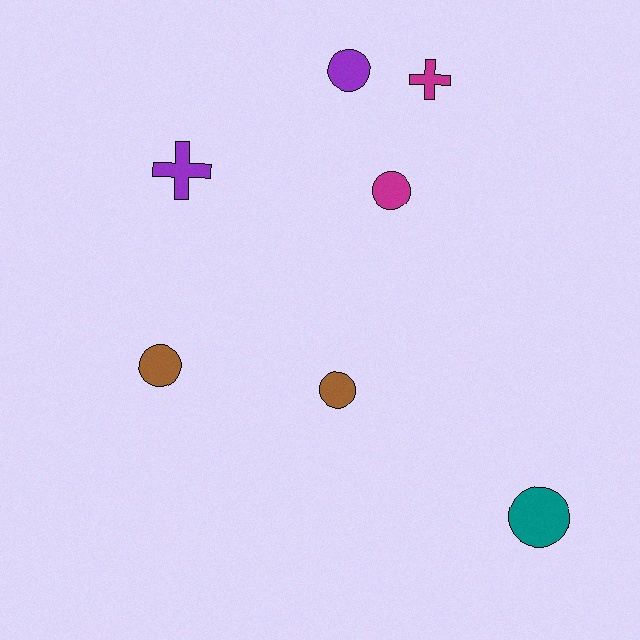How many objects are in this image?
There are 7 objects.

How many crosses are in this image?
There are 2 crosses.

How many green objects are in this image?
There are no green objects.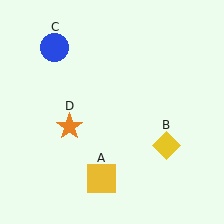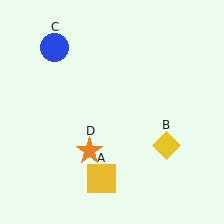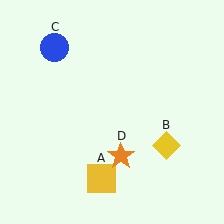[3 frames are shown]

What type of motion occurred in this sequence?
The orange star (object D) rotated counterclockwise around the center of the scene.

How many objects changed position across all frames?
1 object changed position: orange star (object D).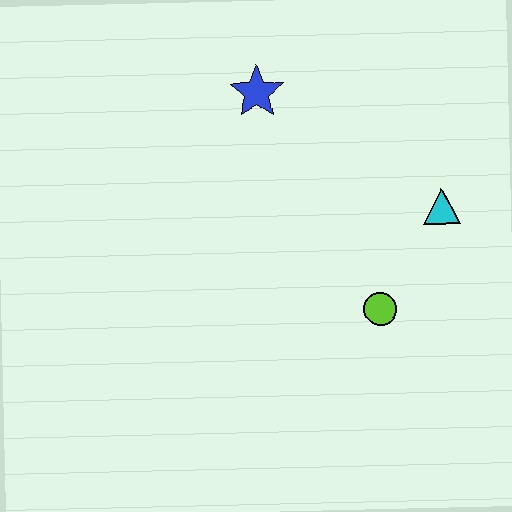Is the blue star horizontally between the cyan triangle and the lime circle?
No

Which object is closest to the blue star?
The cyan triangle is closest to the blue star.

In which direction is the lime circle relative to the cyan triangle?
The lime circle is below the cyan triangle.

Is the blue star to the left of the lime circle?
Yes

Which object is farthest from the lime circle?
The blue star is farthest from the lime circle.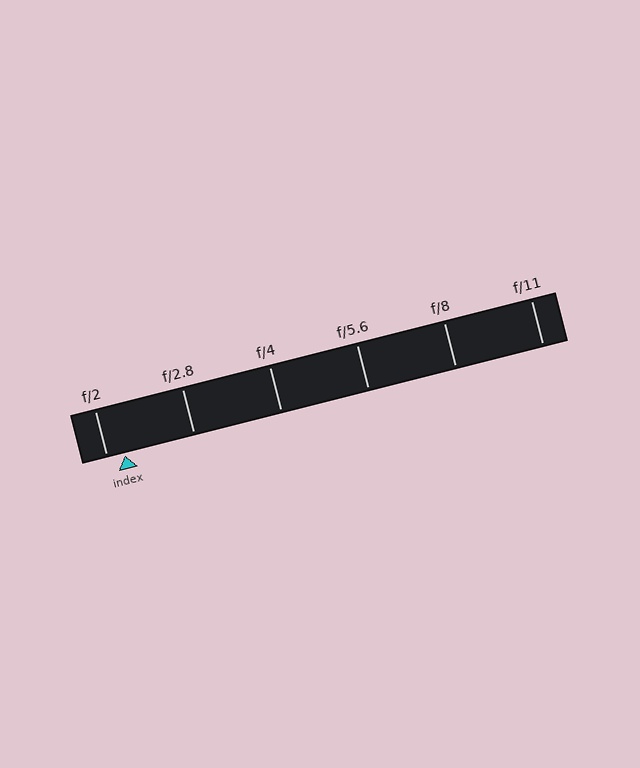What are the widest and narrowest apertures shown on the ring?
The widest aperture shown is f/2 and the narrowest is f/11.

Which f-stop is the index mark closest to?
The index mark is closest to f/2.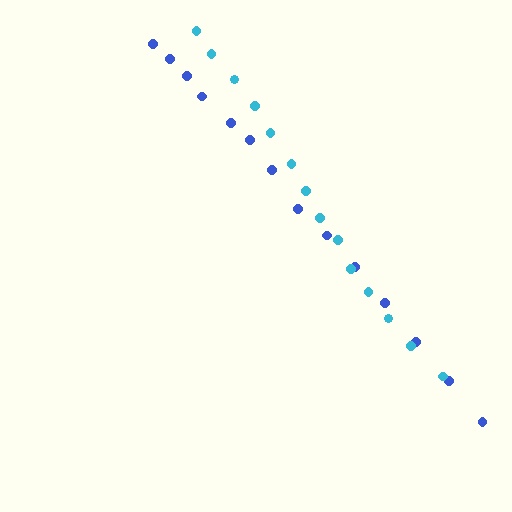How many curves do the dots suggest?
There are 2 distinct paths.